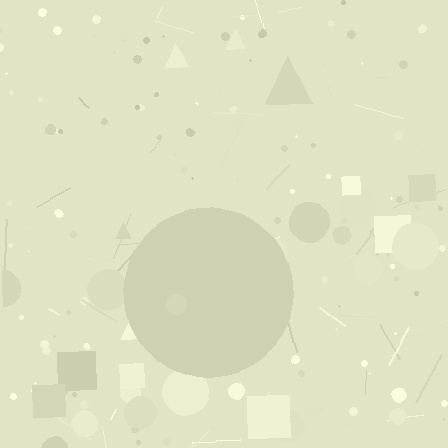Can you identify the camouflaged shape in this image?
The camouflaged shape is a circle.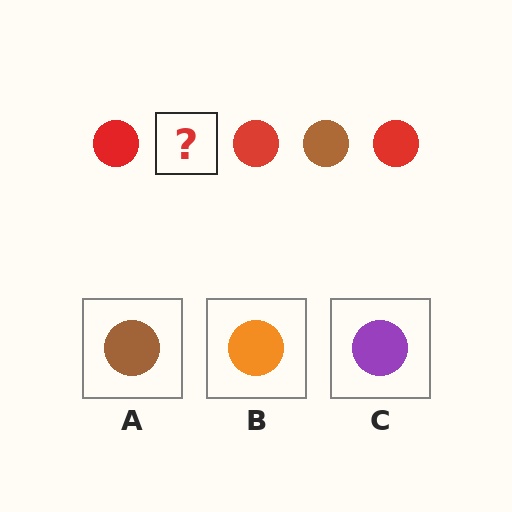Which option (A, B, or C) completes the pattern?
A.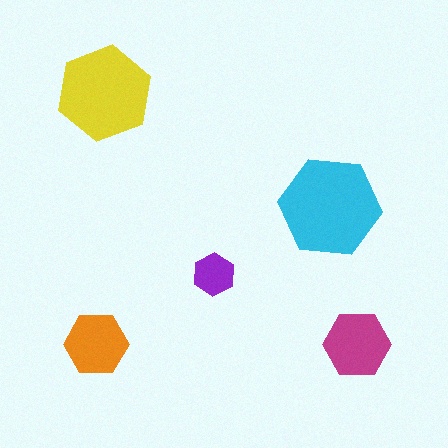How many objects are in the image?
There are 5 objects in the image.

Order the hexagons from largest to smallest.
the cyan one, the yellow one, the magenta one, the orange one, the purple one.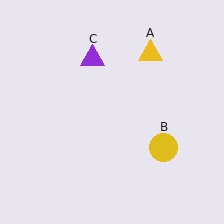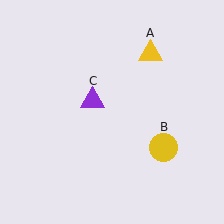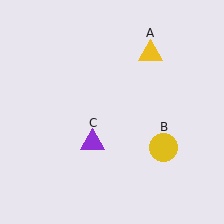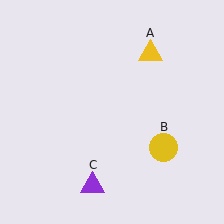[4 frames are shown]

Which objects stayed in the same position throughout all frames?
Yellow triangle (object A) and yellow circle (object B) remained stationary.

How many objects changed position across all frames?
1 object changed position: purple triangle (object C).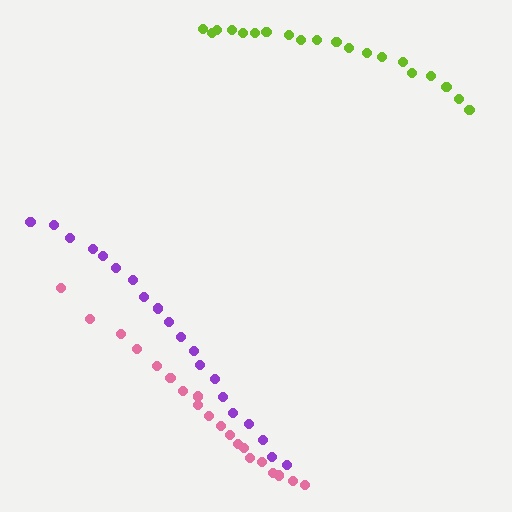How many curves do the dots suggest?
There are 3 distinct paths.